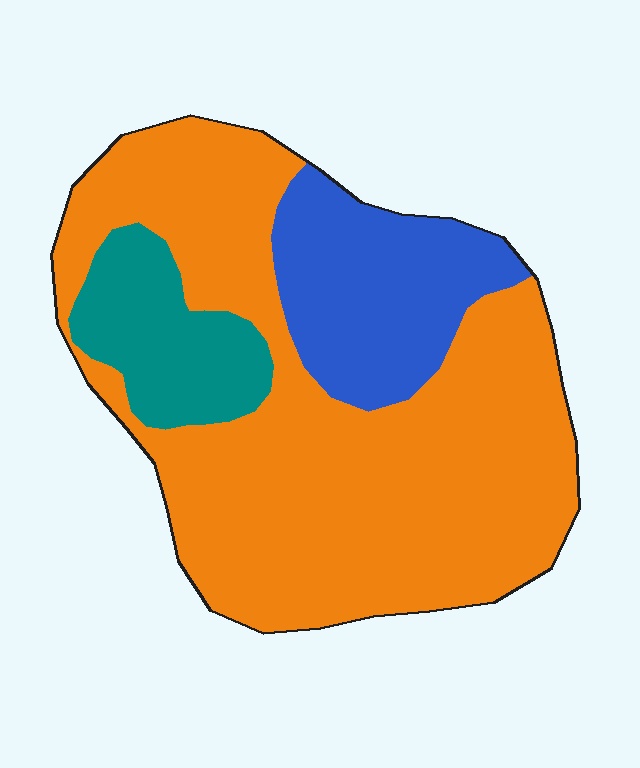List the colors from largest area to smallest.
From largest to smallest: orange, blue, teal.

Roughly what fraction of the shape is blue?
Blue covers 19% of the shape.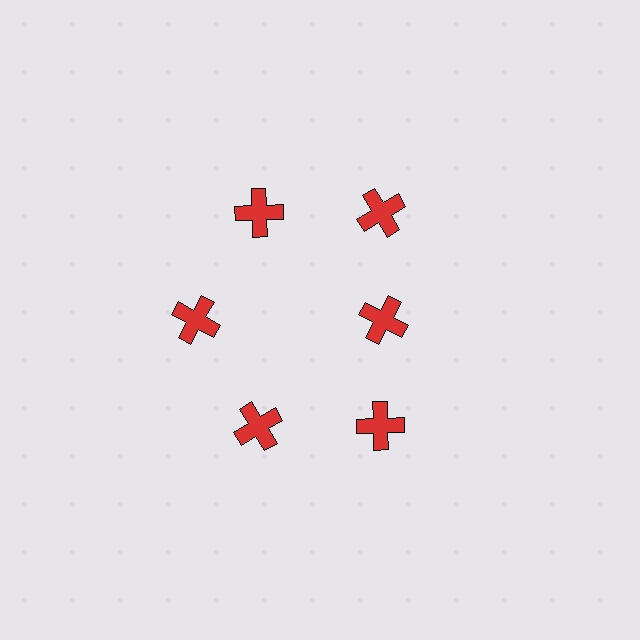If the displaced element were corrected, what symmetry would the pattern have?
It would have 6-fold rotational symmetry — the pattern would map onto itself every 60 degrees.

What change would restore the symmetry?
The symmetry would be restored by moving it outward, back onto the ring so that all 6 crosses sit at equal angles and equal distance from the center.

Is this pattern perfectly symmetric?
No. The 6 red crosses are arranged in a ring, but one element near the 3 o'clock position is pulled inward toward the center, breaking the 6-fold rotational symmetry.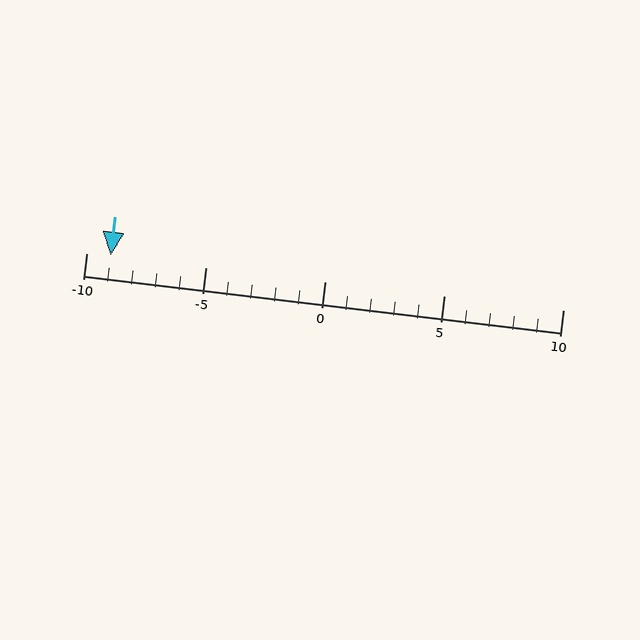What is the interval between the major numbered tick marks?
The major tick marks are spaced 5 units apart.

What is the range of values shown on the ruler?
The ruler shows values from -10 to 10.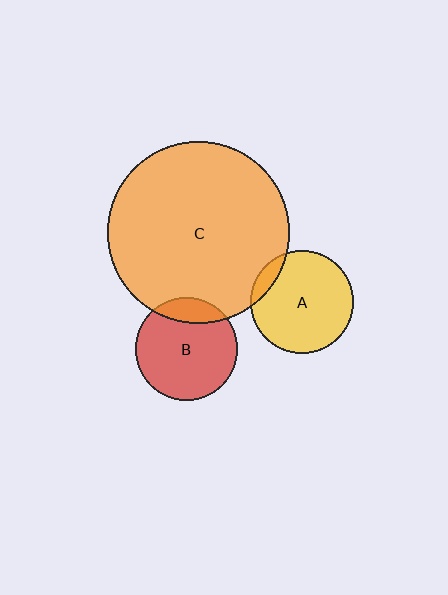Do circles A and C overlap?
Yes.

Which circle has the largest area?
Circle C (orange).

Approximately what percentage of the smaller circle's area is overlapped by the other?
Approximately 10%.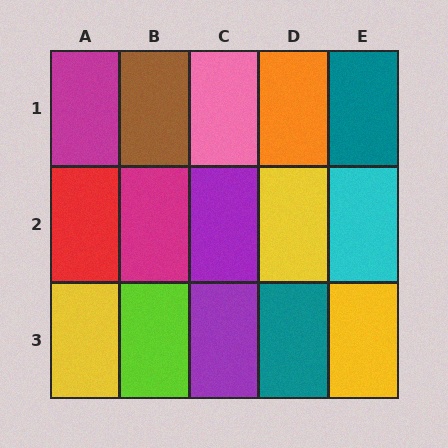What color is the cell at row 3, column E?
Yellow.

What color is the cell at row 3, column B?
Lime.